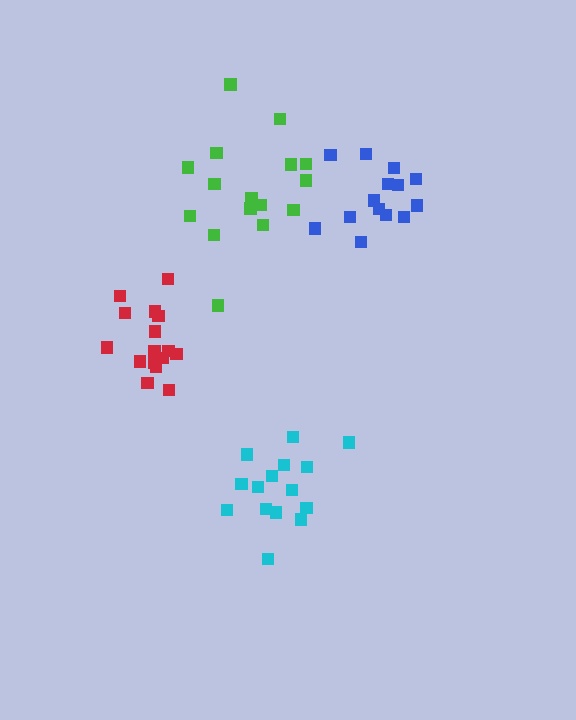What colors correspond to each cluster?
The clusters are colored: cyan, green, blue, red.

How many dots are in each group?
Group 1: 15 dots, Group 2: 16 dots, Group 3: 14 dots, Group 4: 16 dots (61 total).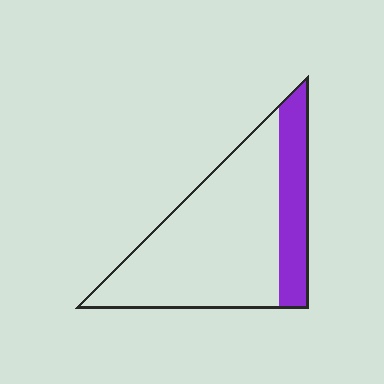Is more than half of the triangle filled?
No.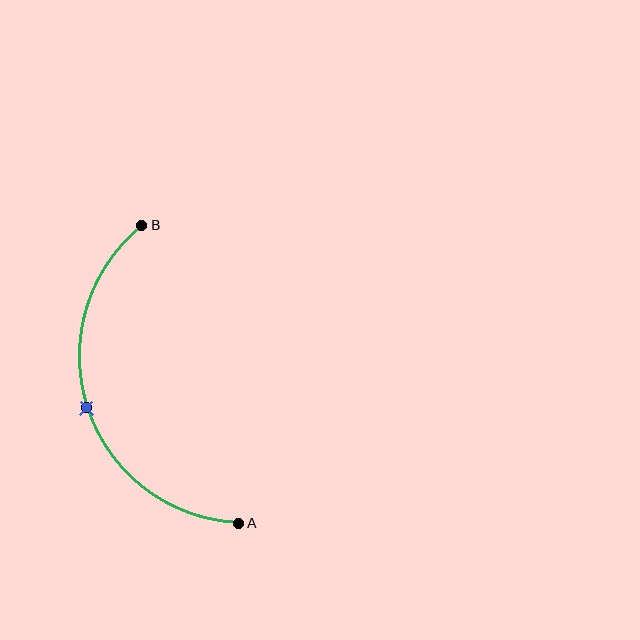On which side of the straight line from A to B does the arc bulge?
The arc bulges to the left of the straight line connecting A and B.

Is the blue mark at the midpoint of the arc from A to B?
Yes. The blue mark lies on the arc at equal arc-length from both A and B — it is the arc midpoint.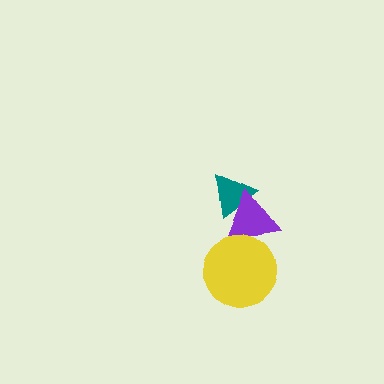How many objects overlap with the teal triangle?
1 object overlaps with the teal triangle.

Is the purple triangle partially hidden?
Yes, it is partially covered by another shape.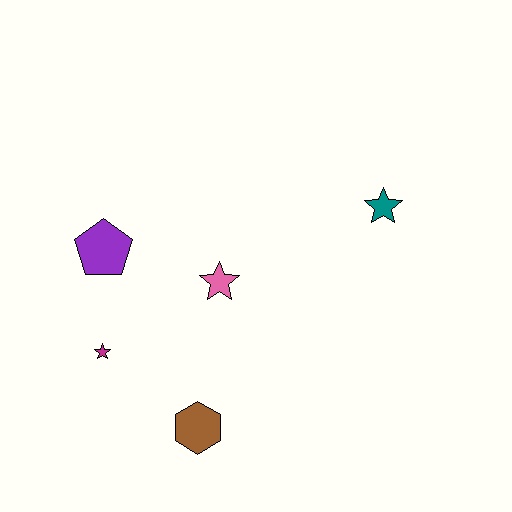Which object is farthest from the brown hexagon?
The teal star is farthest from the brown hexagon.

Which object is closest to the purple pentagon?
The magenta star is closest to the purple pentagon.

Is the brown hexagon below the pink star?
Yes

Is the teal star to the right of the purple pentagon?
Yes